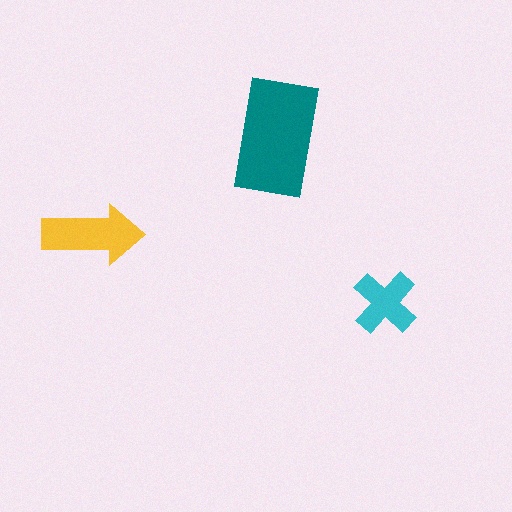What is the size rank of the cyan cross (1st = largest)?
3rd.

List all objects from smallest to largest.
The cyan cross, the yellow arrow, the teal rectangle.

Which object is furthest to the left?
The yellow arrow is leftmost.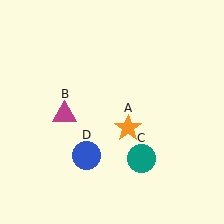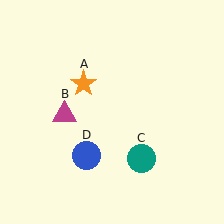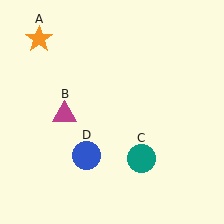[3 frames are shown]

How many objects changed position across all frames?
1 object changed position: orange star (object A).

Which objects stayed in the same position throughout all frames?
Magenta triangle (object B) and teal circle (object C) and blue circle (object D) remained stationary.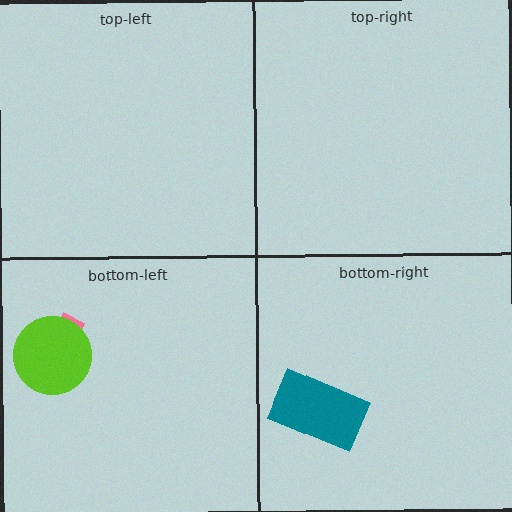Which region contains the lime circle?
The bottom-left region.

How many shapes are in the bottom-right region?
1.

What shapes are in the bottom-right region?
The teal rectangle.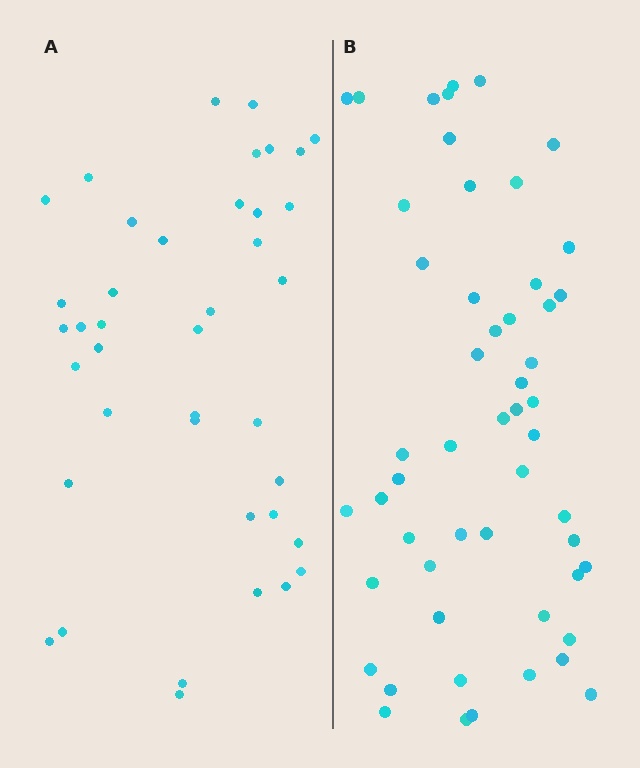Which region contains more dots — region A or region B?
Region B (the right region) has more dots.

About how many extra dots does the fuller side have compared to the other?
Region B has approximately 15 more dots than region A.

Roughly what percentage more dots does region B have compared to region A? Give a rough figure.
About 30% more.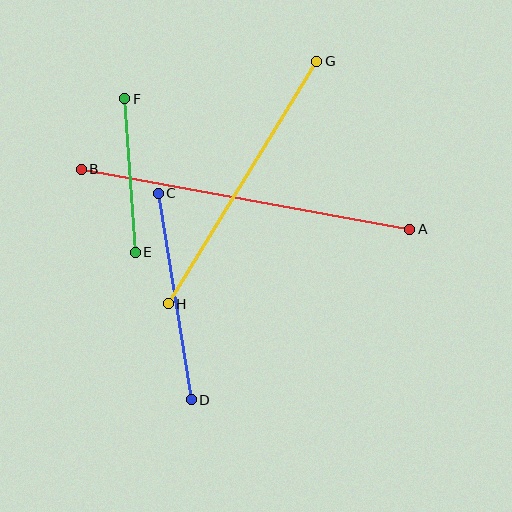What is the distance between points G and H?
The distance is approximately 284 pixels.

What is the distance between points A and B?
The distance is approximately 334 pixels.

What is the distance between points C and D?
The distance is approximately 209 pixels.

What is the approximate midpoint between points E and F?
The midpoint is at approximately (130, 176) pixels.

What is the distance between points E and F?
The distance is approximately 154 pixels.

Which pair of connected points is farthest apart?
Points A and B are farthest apart.